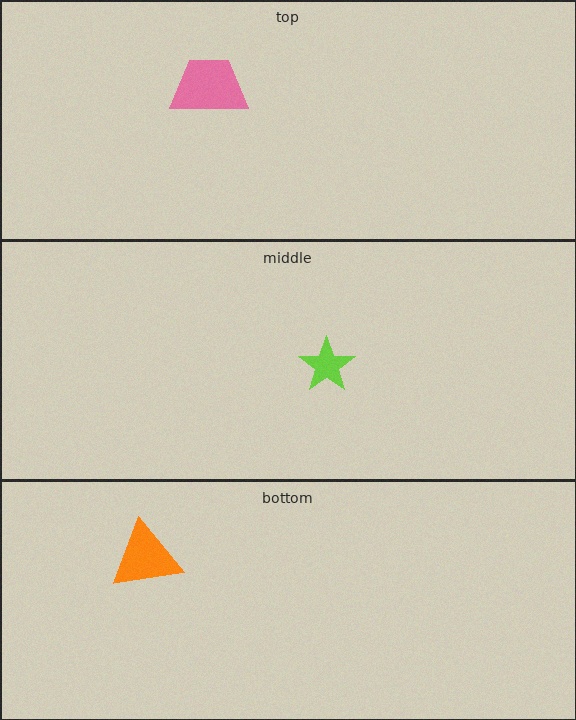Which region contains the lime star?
The middle region.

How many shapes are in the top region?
1.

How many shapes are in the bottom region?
1.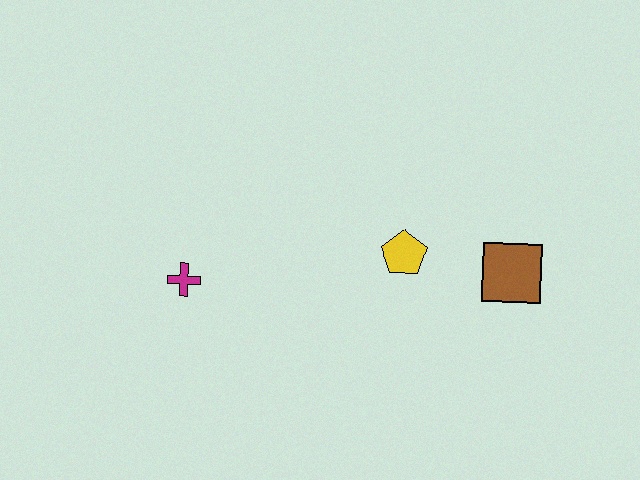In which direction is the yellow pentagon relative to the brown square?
The yellow pentagon is to the left of the brown square.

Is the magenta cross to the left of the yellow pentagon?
Yes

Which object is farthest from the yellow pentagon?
The magenta cross is farthest from the yellow pentagon.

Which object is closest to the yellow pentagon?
The brown square is closest to the yellow pentagon.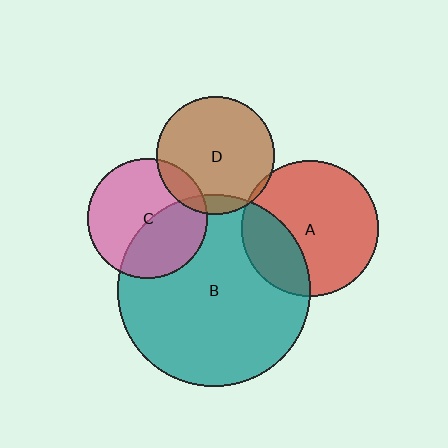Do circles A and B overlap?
Yes.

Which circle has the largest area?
Circle B (teal).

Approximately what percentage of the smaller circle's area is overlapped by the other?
Approximately 25%.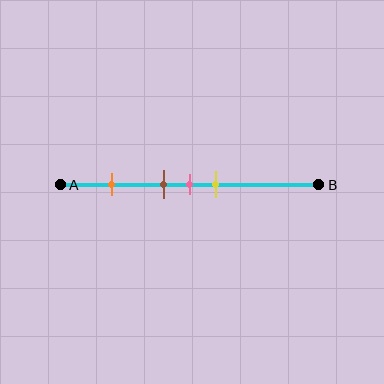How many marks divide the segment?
There are 4 marks dividing the segment.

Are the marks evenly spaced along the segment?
No, the marks are not evenly spaced.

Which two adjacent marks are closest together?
The brown and pink marks are the closest adjacent pair.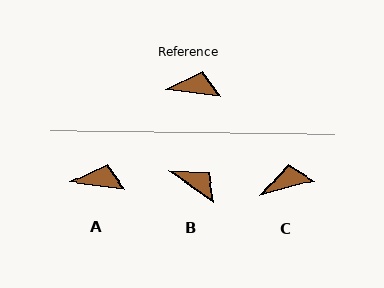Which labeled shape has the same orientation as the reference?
A.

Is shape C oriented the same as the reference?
No, it is off by about 22 degrees.